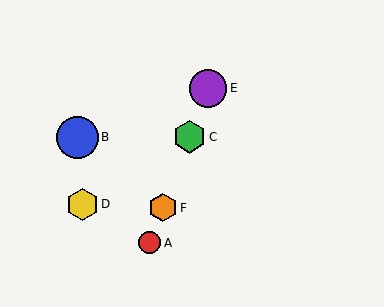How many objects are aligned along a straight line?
4 objects (A, C, E, F) are aligned along a straight line.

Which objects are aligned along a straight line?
Objects A, C, E, F are aligned along a straight line.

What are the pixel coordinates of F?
Object F is at (163, 208).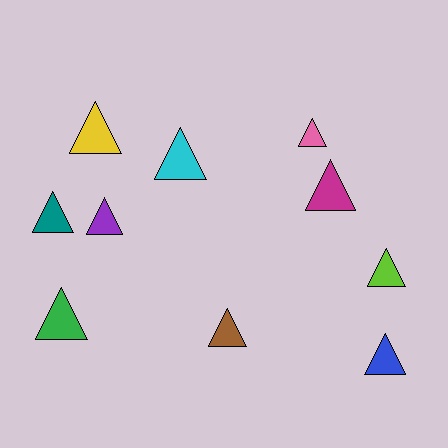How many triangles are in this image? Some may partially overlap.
There are 10 triangles.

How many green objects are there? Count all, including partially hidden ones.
There is 1 green object.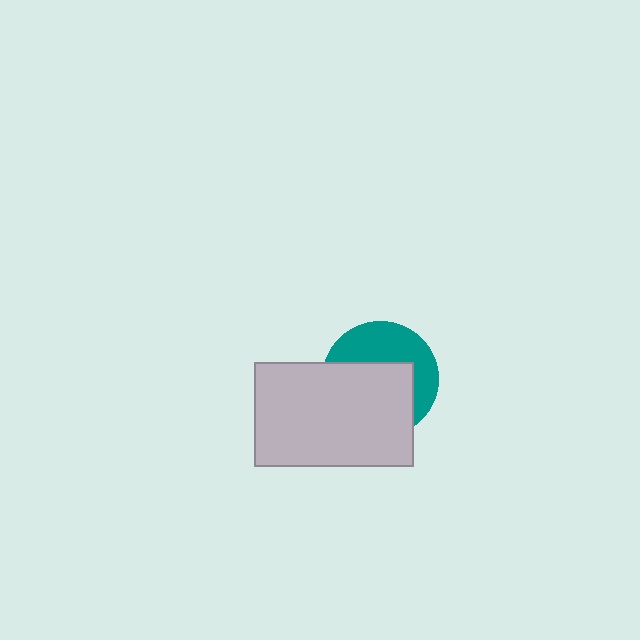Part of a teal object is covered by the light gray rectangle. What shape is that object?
It is a circle.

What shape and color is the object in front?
The object in front is a light gray rectangle.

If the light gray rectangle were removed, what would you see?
You would see the complete teal circle.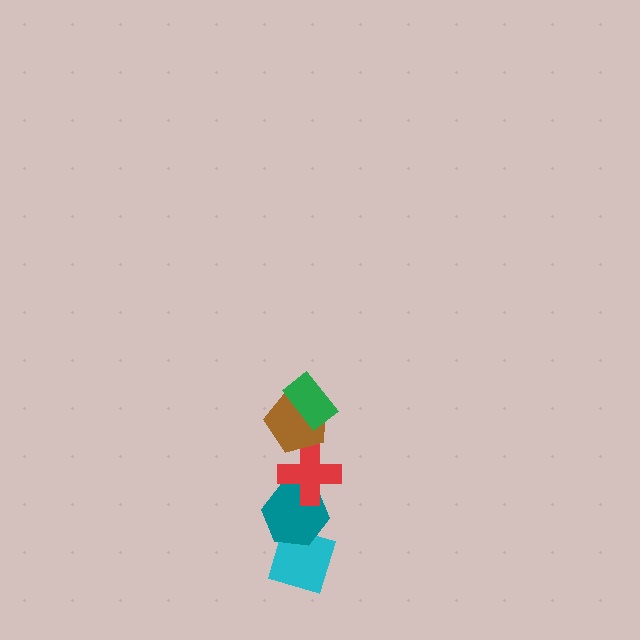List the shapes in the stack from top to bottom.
From top to bottom: the green rectangle, the brown pentagon, the red cross, the teal hexagon, the cyan diamond.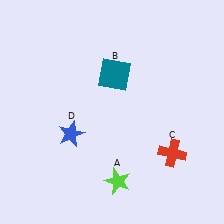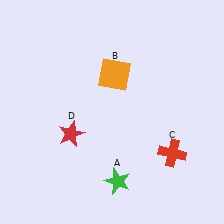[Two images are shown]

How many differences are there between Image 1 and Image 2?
There are 3 differences between the two images.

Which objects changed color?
A changed from lime to green. B changed from teal to orange. D changed from blue to red.